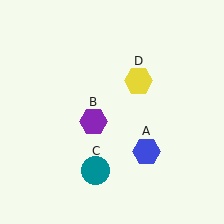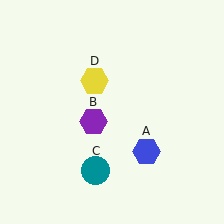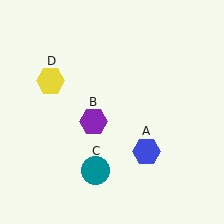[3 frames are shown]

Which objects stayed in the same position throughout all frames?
Blue hexagon (object A) and purple hexagon (object B) and teal circle (object C) remained stationary.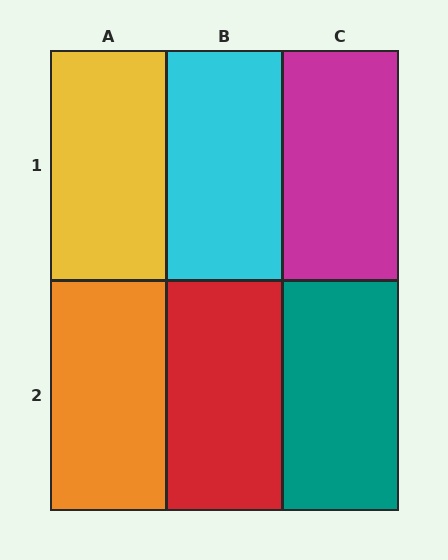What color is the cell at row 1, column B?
Cyan.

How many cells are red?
1 cell is red.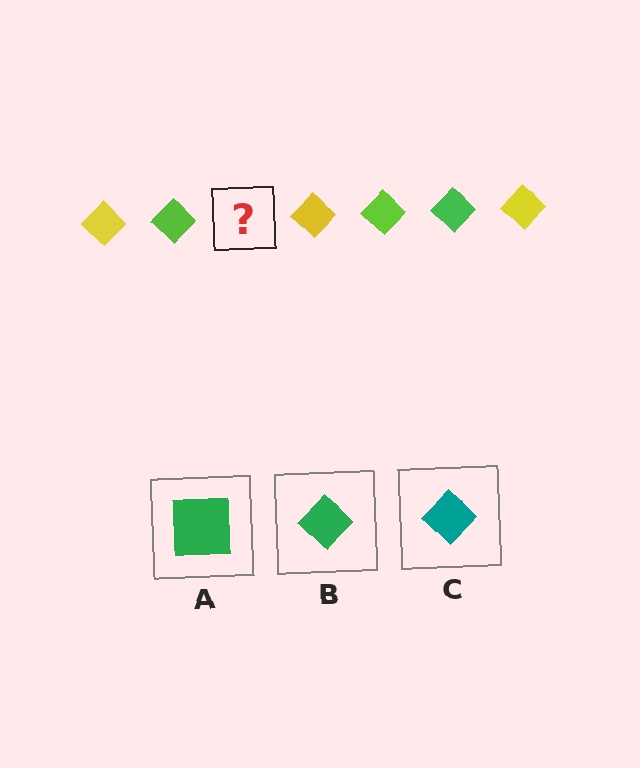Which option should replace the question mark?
Option B.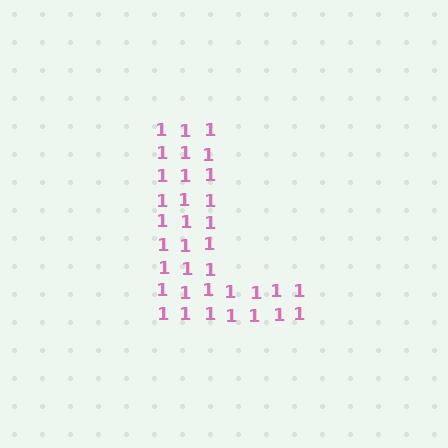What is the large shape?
The large shape is the letter L.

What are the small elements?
The small elements are digit 1's.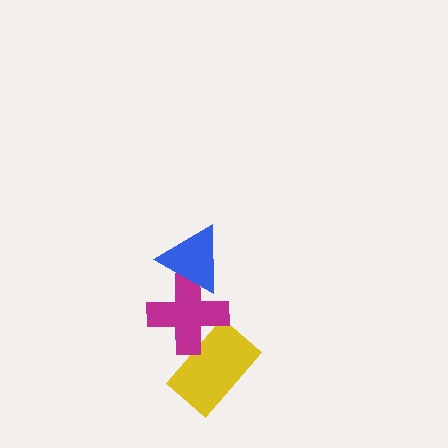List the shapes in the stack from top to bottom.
From top to bottom: the blue triangle, the magenta cross, the yellow rectangle.